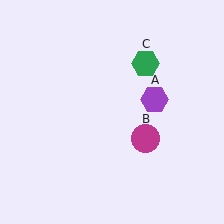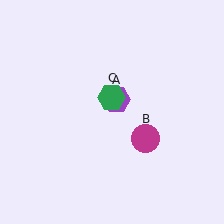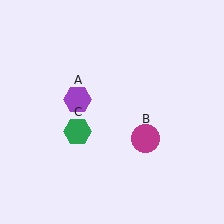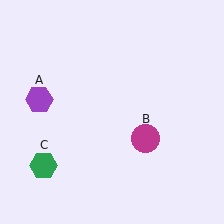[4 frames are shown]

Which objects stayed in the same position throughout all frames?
Magenta circle (object B) remained stationary.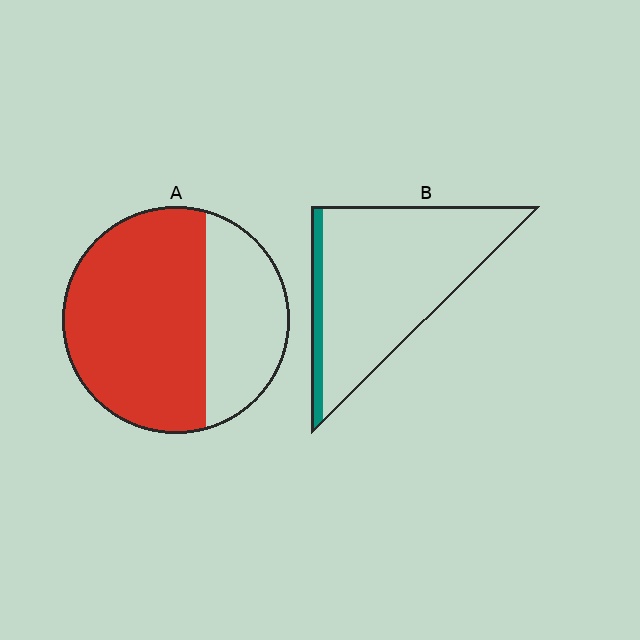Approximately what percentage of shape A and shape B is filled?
A is approximately 65% and B is approximately 10%.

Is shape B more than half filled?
No.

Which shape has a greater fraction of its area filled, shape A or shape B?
Shape A.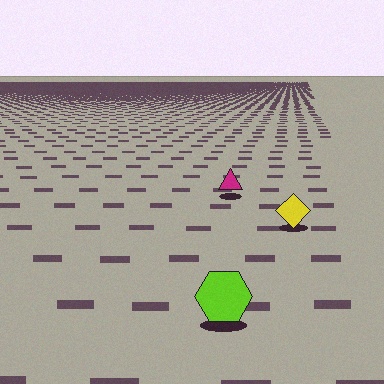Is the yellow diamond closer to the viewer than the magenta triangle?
Yes. The yellow diamond is closer — you can tell from the texture gradient: the ground texture is coarser near it.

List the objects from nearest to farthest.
From nearest to farthest: the lime hexagon, the yellow diamond, the magenta triangle.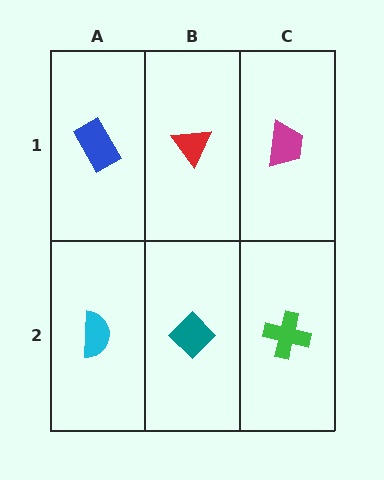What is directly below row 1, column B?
A teal diamond.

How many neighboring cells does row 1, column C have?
2.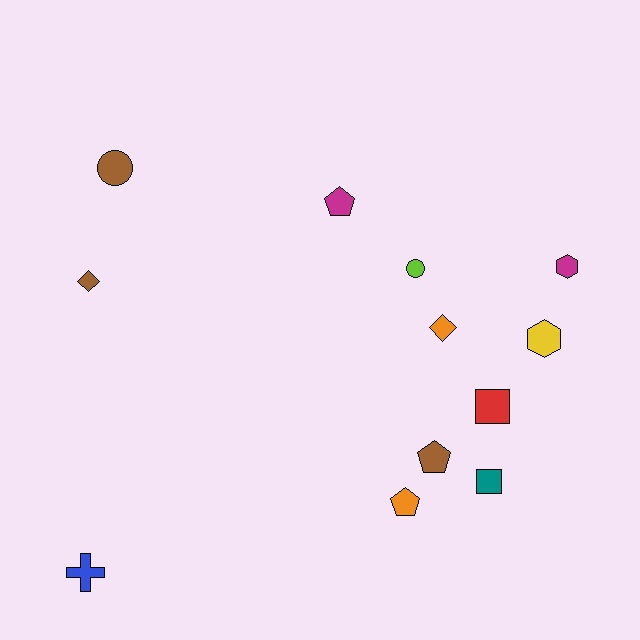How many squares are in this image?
There are 2 squares.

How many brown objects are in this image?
There are 3 brown objects.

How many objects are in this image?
There are 12 objects.